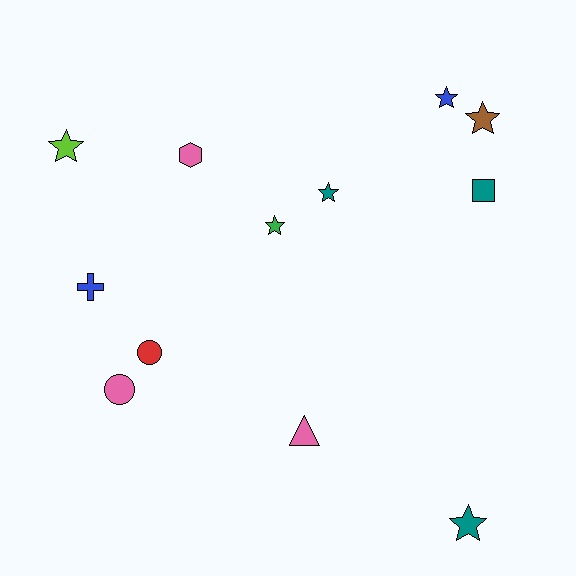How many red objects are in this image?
There is 1 red object.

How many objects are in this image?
There are 12 objects.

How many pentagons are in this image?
There are no pentagons.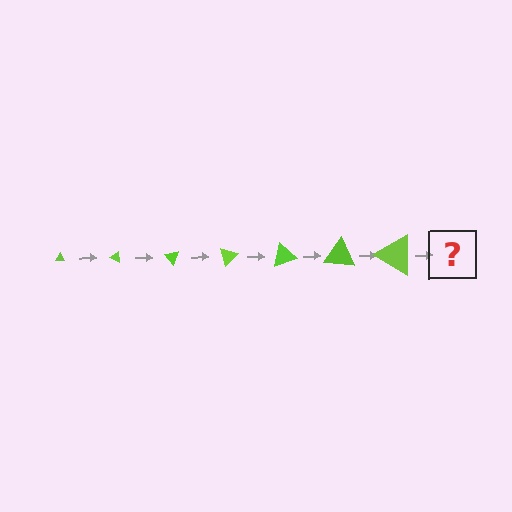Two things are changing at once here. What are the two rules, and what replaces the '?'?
The two rules are that the triangle grows larger each step and it rotates 25 degrees each step. The '?' should be a triangle, larger than the previous one and rotated 175 degrees from the start.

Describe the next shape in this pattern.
It should be a triangle, larger than the previous one and rotated 175 degrees from the start.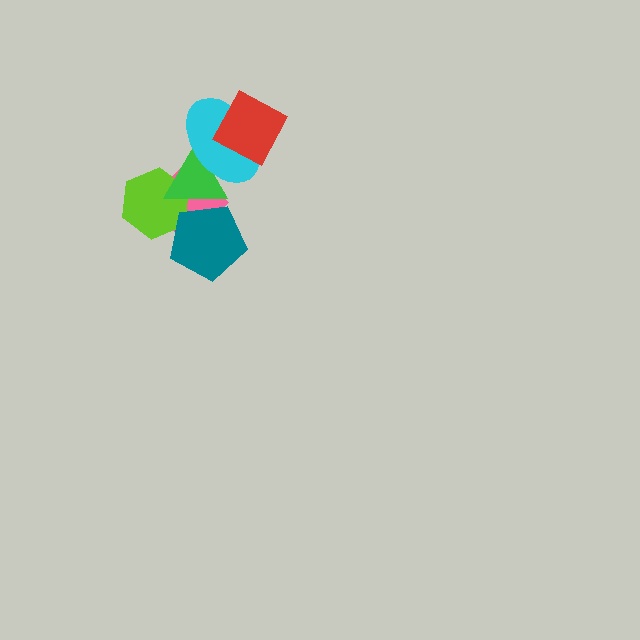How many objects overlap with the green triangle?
4 objects overlap with the green triangle.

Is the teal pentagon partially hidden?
Yes, it is partially covered by another shape.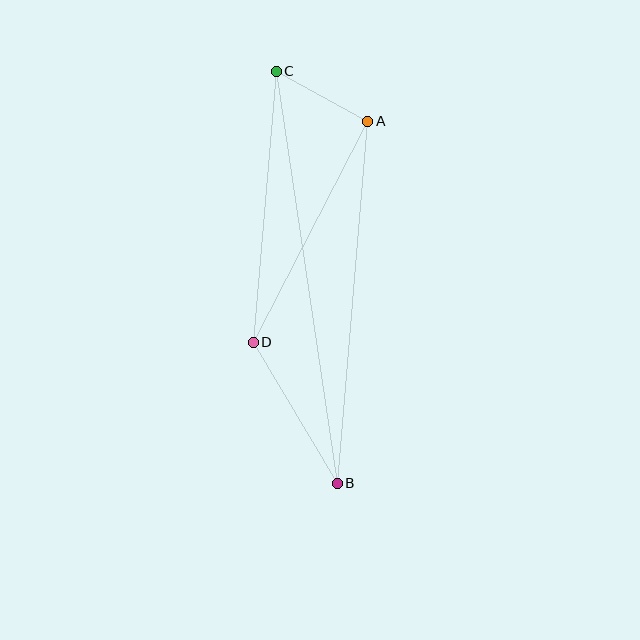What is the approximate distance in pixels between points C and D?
The distance between C and D is approximately 272 pixels.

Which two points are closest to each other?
Points A and C are closest to each other.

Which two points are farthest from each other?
Points B and C are farthest from each other.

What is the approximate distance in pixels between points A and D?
The distance between A and D is approximately 249 pixels.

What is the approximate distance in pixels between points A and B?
The distance between A and B is approximately 363 pixels.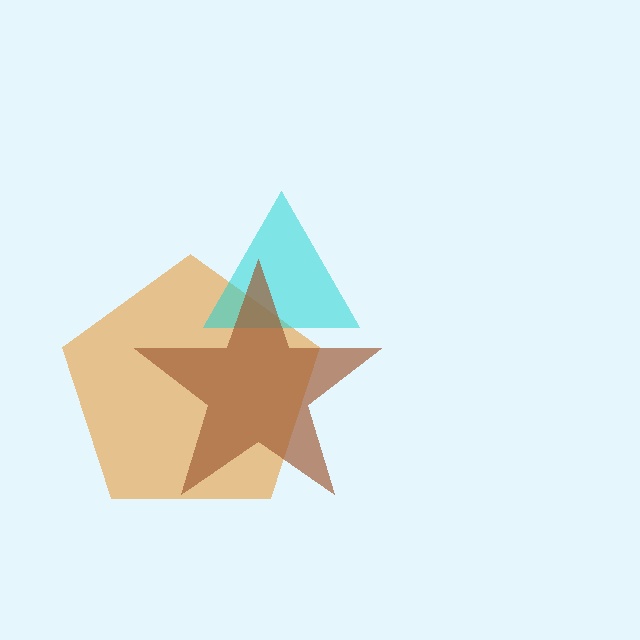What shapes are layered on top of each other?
The layered shapes are: an orange pentagon, a cyan triangle, a brown star.